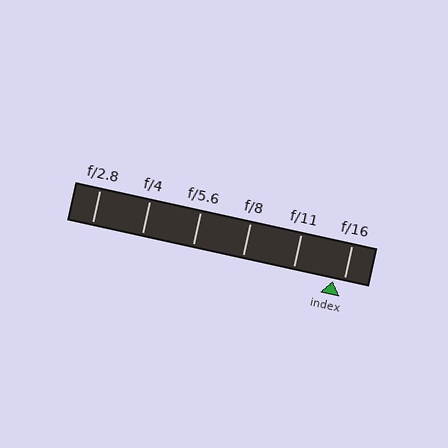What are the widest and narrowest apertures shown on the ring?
The widest aperture shown is f/2.8 and the narrowest is f/16.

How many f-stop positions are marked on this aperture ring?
There are 6 f-stop positions marked.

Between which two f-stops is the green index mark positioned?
The index mark is between f/11 and f/16.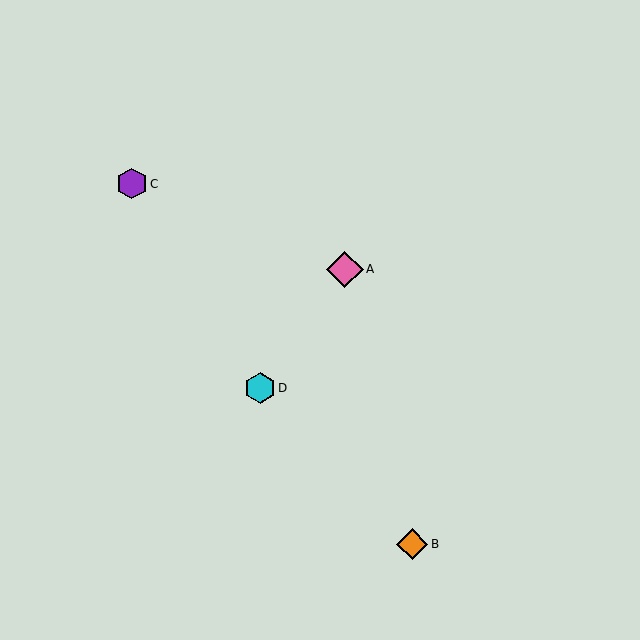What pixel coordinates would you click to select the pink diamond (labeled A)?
Click at (345, 269) to select the pink diamond A.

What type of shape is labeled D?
Shape D is a cyan hexagon.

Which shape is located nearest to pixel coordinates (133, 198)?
The purple hexagon (labeled C) at (132, 183) is nearest to that location.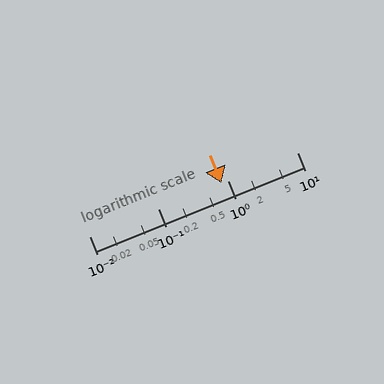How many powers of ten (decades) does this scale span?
The scale spans 3 decades, from 0.01 to 10.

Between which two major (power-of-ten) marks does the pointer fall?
The pointer is between 0.1 and 1.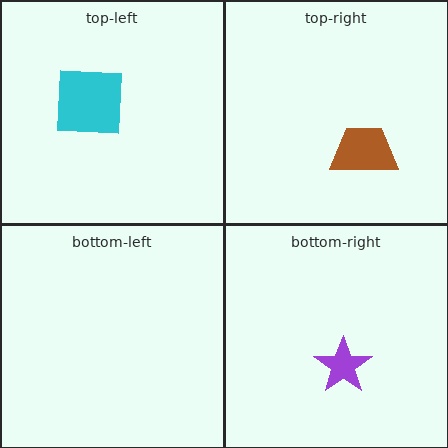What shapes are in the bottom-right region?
The purple star.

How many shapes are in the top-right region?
1.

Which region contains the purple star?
The bottom-right region.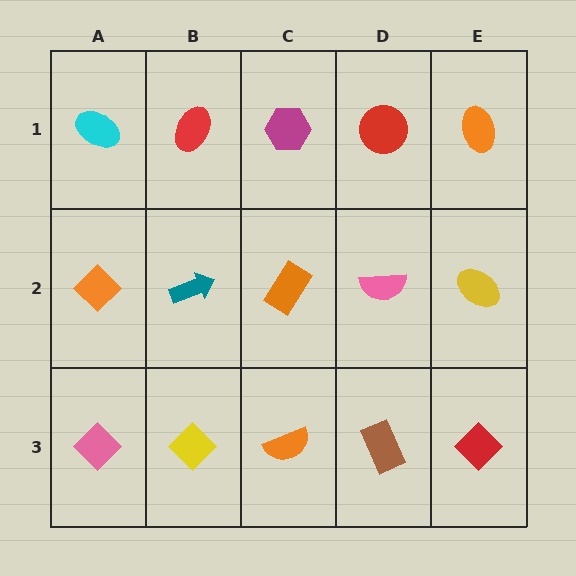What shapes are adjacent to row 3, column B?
A teal arrow (row 2, column B), a pink diamond (row 3, column A), an orange semicircle (row 3, column C).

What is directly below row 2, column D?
A brown rectangle.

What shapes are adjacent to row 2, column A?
A cyan ellipse (row 1, column A), a pink diamond (row 3, column A), a teal arrow (row 2, column B).